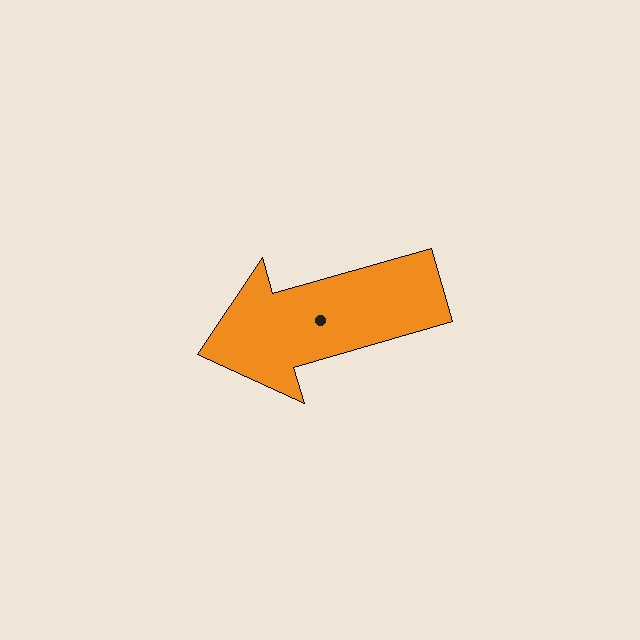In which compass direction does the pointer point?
West.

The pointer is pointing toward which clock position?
Roughly 8 o'clock.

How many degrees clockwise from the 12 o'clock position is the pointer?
Approximately 254 degrees.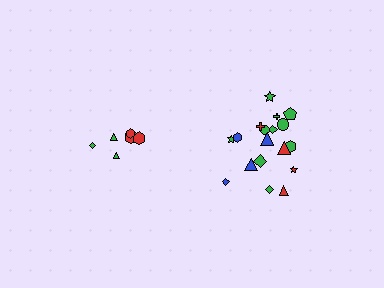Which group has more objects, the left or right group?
The right group.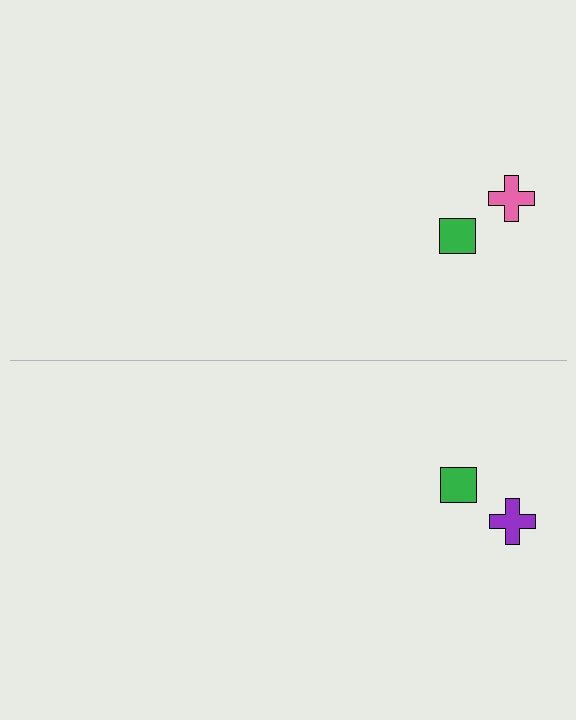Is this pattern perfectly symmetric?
No, the pattern is not perfectly symmetric. The purple cross on the bottom side breaks the symmetry — its mirror counterpart is pink.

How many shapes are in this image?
There are 4 shapes in this image.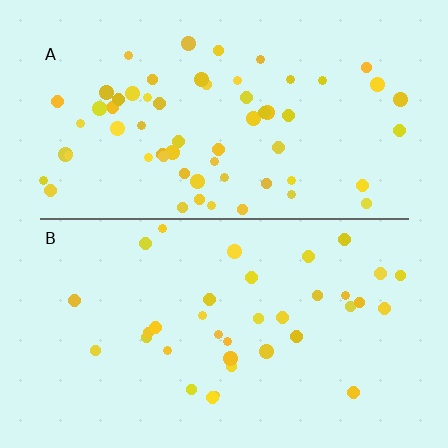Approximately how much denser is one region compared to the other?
Approximately 1.7× — region A over region B.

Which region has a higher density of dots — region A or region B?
A (the top).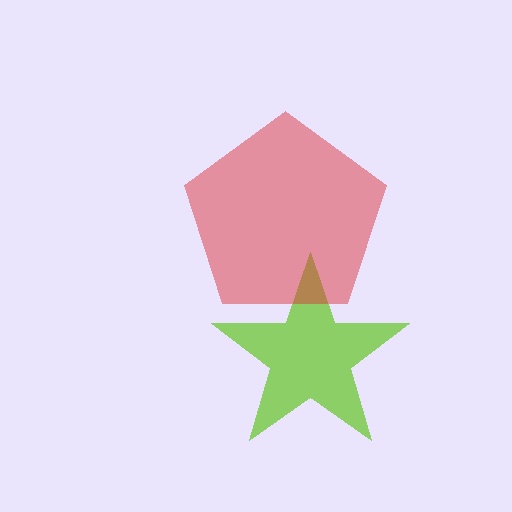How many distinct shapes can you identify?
There are 2 distinct shapes: a lime star, a red pentagon.